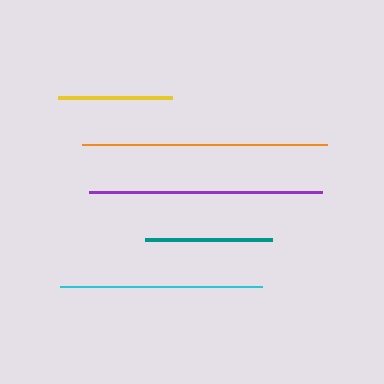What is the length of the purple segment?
The purple segment is approximately 233 pixels long.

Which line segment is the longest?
The orange line is the longest at approximately 246 pixels.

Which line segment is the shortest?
The yellow line is the shortest at approximately 114 pixels.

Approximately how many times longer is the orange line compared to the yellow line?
The orange line is approximately 2.1 times the length of the yellow line.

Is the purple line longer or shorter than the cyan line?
The purple line is longer than the cyan line.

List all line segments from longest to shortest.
From longest to shortest: orange, purple, cyan, teal, yellow.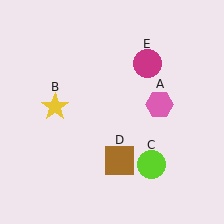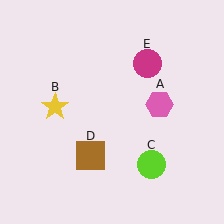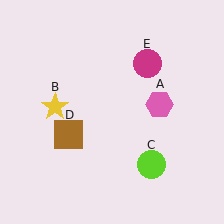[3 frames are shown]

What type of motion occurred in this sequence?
The brown square (object D) rotated clockwise around the center of the scene.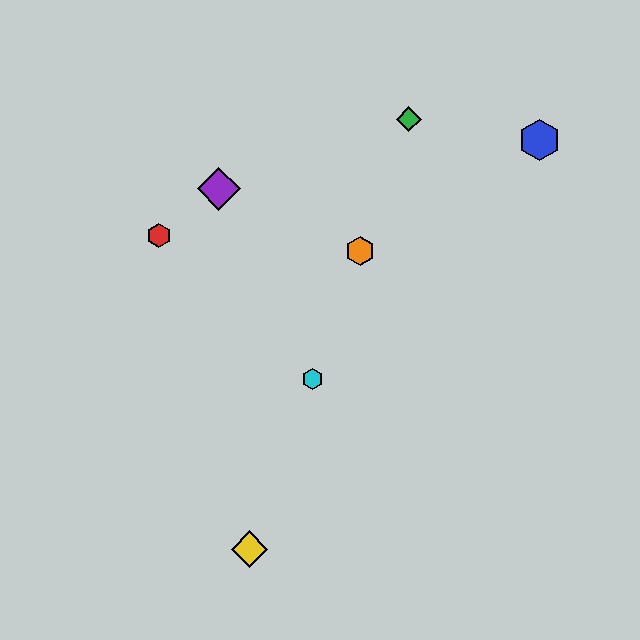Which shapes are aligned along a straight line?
The green diamond, the yellow diamond, the orange hexagon, the cyan hexagon are aligned along a straight line.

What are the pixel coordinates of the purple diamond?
The purple diamond is at (219, 189).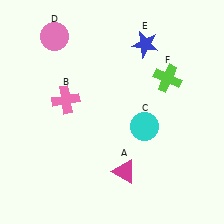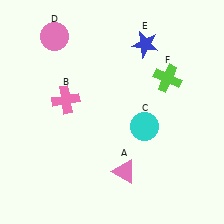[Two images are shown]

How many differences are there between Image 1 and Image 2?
There is 1 difference between the two images.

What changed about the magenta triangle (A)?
In Image 1, A is magenta. In Image 2, it changed to pink.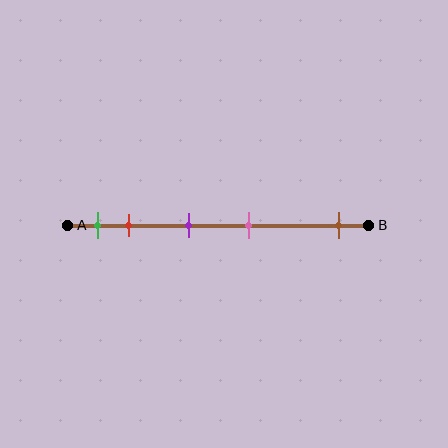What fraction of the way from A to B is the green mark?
The green mark is approximately 10% (0.1) of the way from A to B.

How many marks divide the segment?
There are 5 marks dividing the segment.